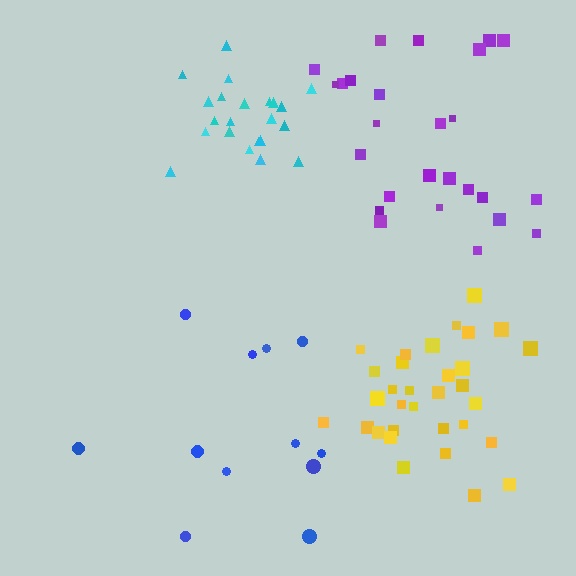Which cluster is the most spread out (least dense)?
Blue.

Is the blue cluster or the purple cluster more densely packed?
Purple.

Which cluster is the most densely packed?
Cyan.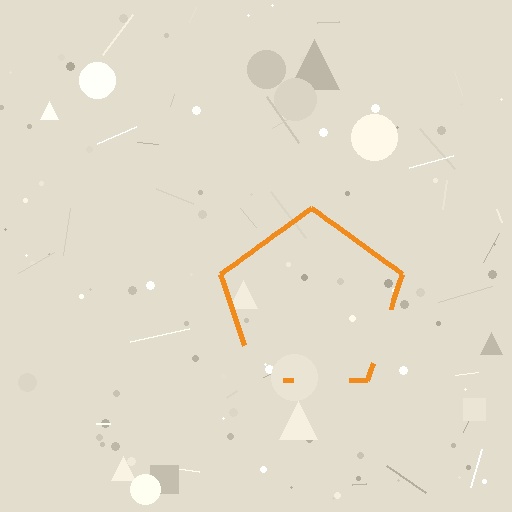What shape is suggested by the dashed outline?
The dashed outline suggests a pentagon.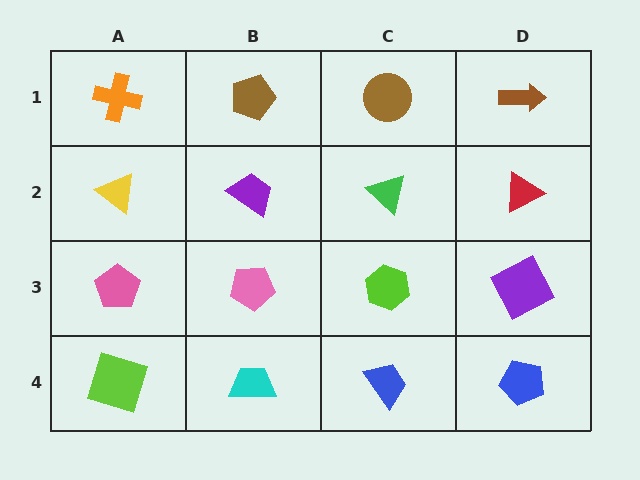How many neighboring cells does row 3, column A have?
3.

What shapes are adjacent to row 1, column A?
A yellow triangle (row 2, column A), a brown pentagon (row 1, column B).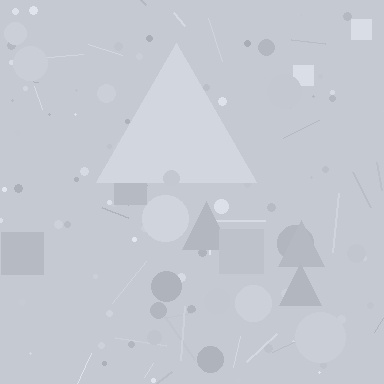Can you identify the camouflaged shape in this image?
The camouflaged shape is a triangle.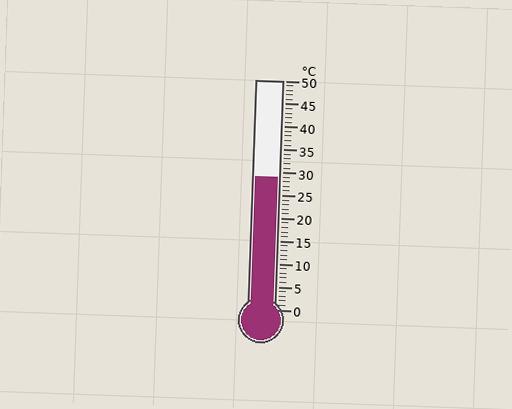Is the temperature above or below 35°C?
The temperature is below 35°C.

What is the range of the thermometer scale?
The thermometer scale ranges from 0°C to 50°C.